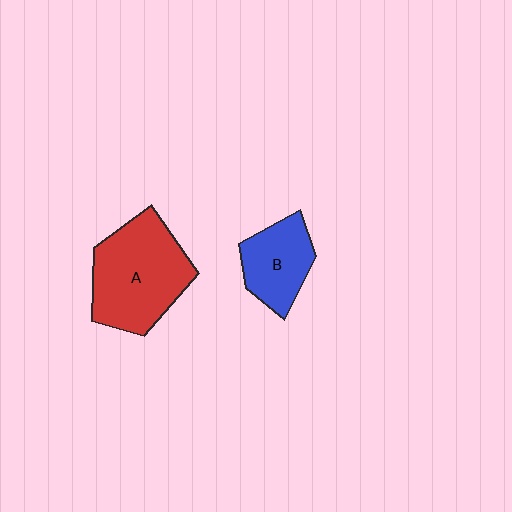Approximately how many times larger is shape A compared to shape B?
Approximately 1.7 times.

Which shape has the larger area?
Shape A (red).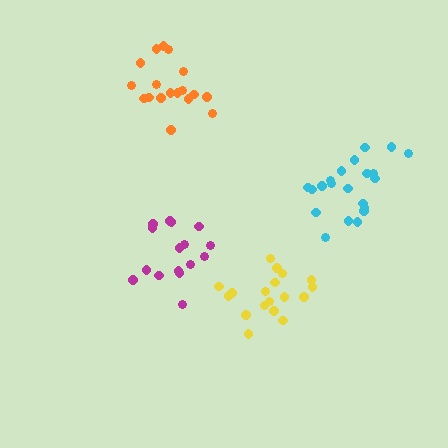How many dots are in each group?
Group 1: 18 dots, Group 2: 21 dots, Group 3: 18 dots, Group 4: 16 dots (73 total).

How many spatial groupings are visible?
There are 4 spatial groupings.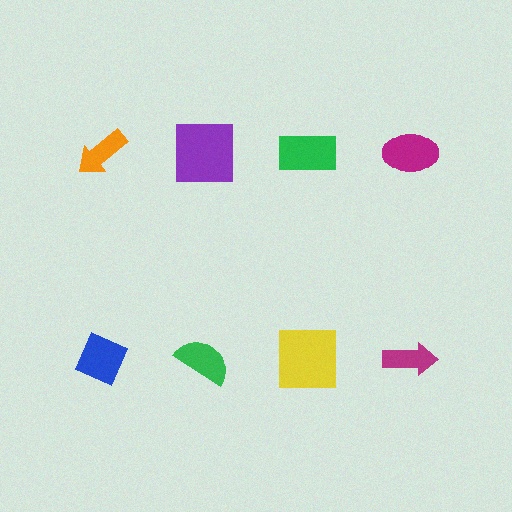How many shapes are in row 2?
4 shapes.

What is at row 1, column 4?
A magenta ellipse.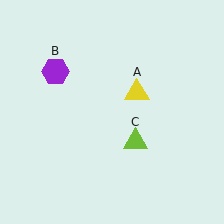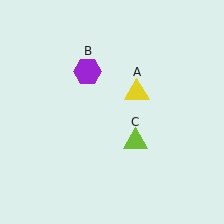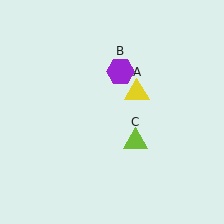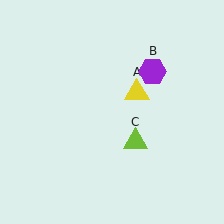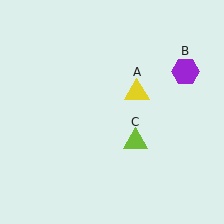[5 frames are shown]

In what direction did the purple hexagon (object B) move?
The purple hexagon (object B) moved right.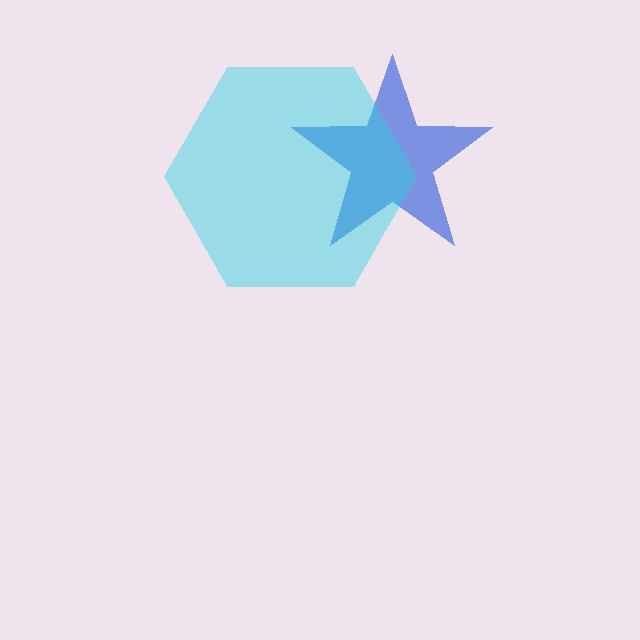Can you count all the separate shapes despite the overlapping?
Yes, there are 2 separate shapes.